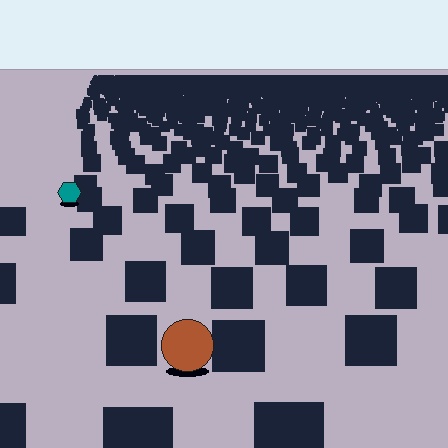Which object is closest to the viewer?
The brown circle is closest. The texture marks near it are larger and more spread out.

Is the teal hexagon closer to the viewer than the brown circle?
No. The brown circle is closer — you can tell from the texture gradient: the ground texture is coarser near it.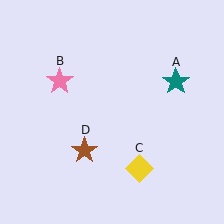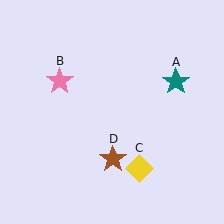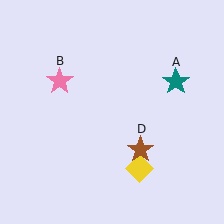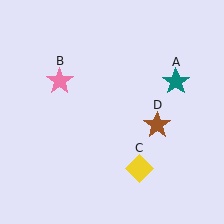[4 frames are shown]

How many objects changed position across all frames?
1 object changed position: brown star (object D).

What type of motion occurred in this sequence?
The brown star (object D) rotated counterclockwise around the center of the scene.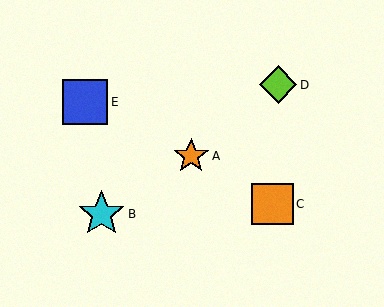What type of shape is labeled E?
Shape E is a blue square.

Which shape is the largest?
The cyan star (labeled B) is the largest.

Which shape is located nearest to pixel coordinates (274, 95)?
The lime diamond (labeled D) at (278, 85) is nearest to that location.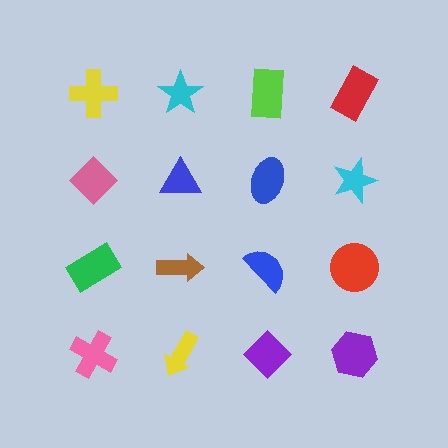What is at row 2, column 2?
A blue triangle.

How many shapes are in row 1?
4 shapes.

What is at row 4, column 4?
A purple hexagon.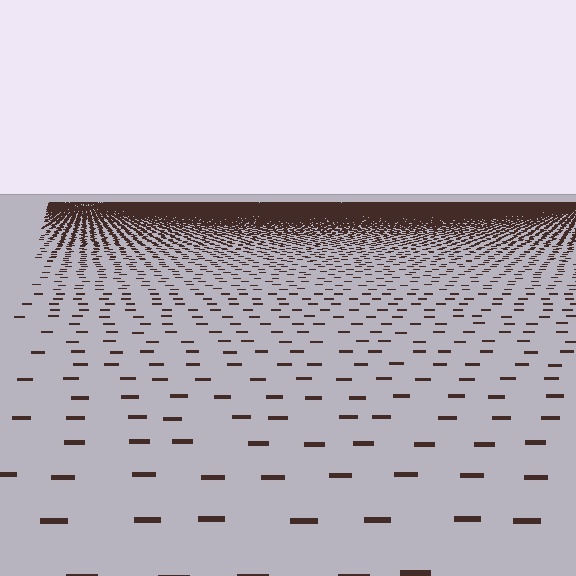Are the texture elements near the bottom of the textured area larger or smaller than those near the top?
Larger. Near the bottom, elements are closer to the viewer and appear at a bigger on-screen size.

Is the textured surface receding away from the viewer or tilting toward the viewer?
The surface is receding away from the viewer. Texture elements get smaller and denser toward the top.